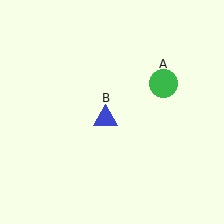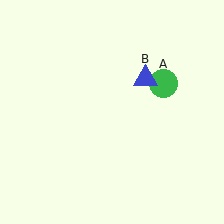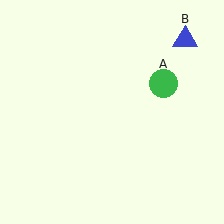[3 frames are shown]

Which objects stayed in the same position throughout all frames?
Green circle (object A) remained stationary.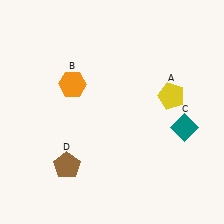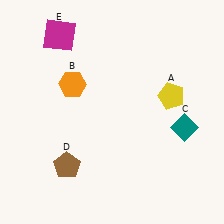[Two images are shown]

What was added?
A magenta square (E) was added in Image 2.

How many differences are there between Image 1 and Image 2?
There is 1 difference between the two images.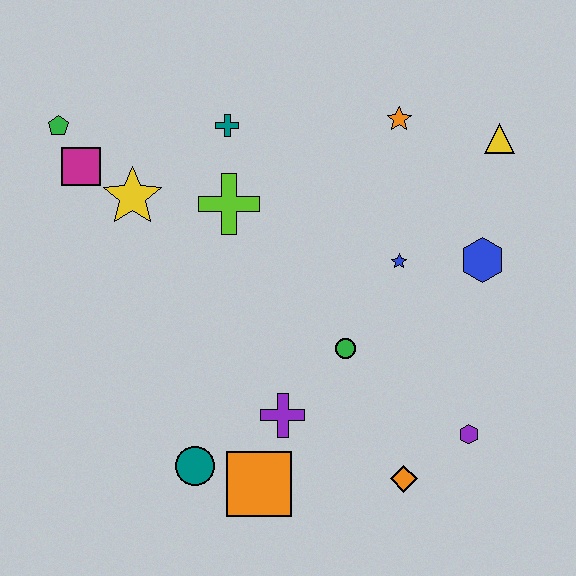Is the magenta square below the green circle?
No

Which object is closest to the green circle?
The purple cross is closest to the green circle.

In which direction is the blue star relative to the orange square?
The blue star is above the orange square.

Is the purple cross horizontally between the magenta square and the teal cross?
No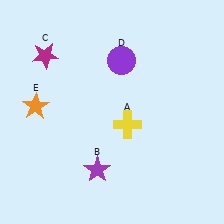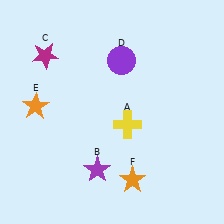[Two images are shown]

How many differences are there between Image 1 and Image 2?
There is 1 difference between the two images.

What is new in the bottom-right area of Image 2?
An orange star (F) was added in the bottom-right area of Image 2.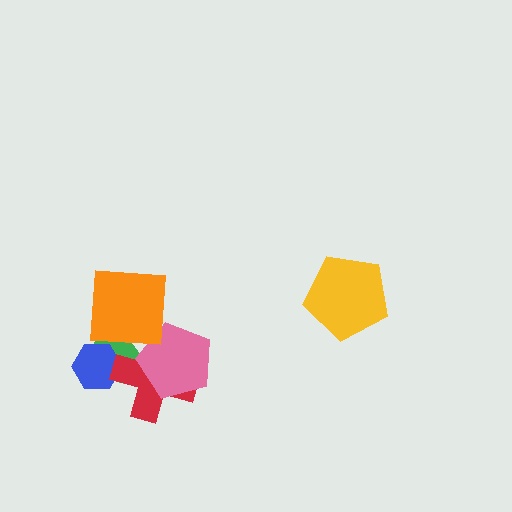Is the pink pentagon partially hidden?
Yes, it is partially covered by another shape.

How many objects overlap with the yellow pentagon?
0 objects overlap with the yellow pentagon.